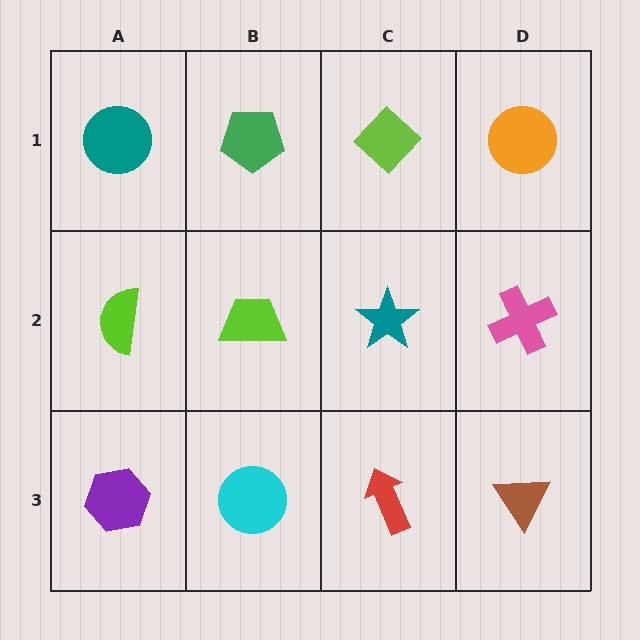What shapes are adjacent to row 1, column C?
A teal star (row 2, column C), a green pentagon (row 1, column B), an orange circle (row 1, column D).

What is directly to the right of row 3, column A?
A cyan circle.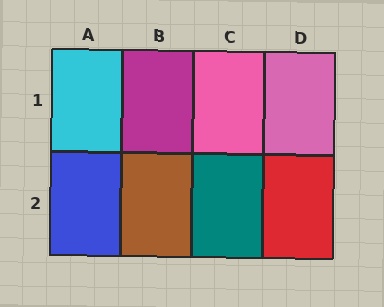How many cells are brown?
1 cell is brown.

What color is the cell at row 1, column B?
Magenta.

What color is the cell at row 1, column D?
Pink.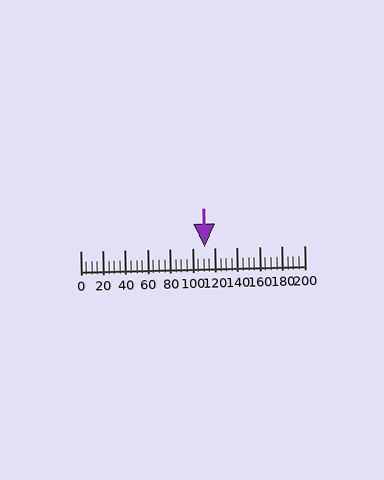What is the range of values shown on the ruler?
The ruler shows values from 0 to 200.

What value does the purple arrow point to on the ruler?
The purple arrow points to approximately 111.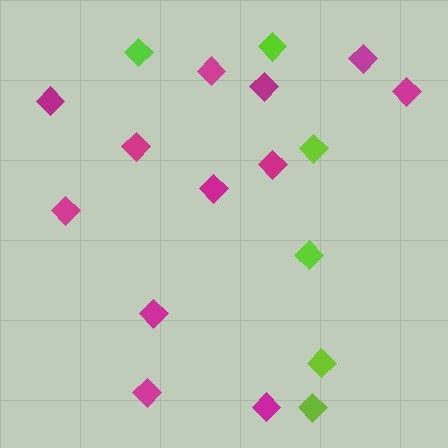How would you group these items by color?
There are 2 groups: one group of lime diamonds (6) and one group of magenta diamonds (12).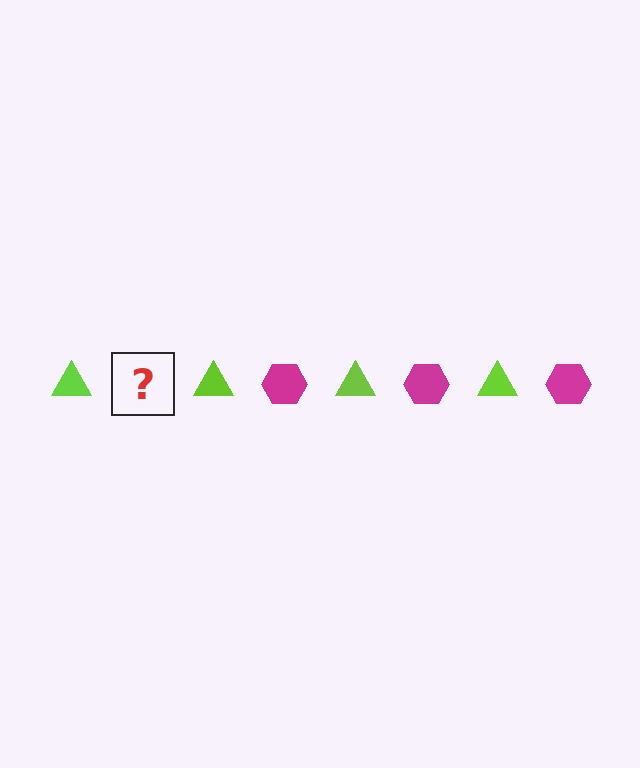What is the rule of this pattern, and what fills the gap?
The rule is that the pattern alternates between lime triangle and magenta hexagon. The gap should be filled with a magenta hexagon.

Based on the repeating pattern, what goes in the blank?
The blank should be a magenta hexagon.